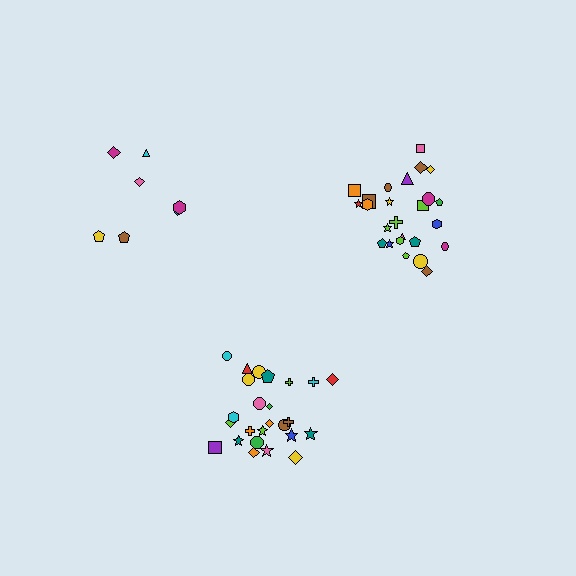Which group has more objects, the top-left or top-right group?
The top-right group.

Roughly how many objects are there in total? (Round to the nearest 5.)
Roughly 55 objects in total.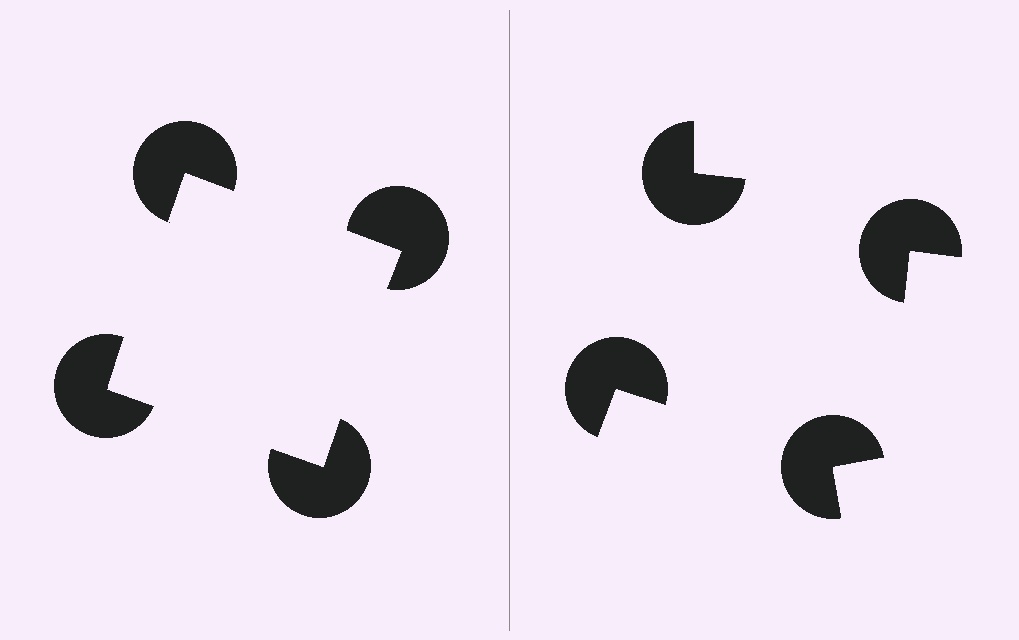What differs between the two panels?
The pac-man discs are positioned identically on both sides; only the wedge orientations differ. On the left they align to a square; on the right they are misaligned.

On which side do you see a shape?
An illusory square appears on the left side. On the right side the wedge cuts are rotated, so no coherent shape forms.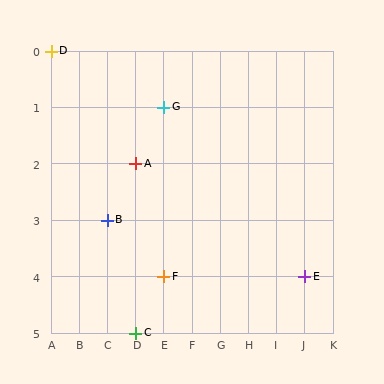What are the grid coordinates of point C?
Point C is at grid coordinates (D, 5).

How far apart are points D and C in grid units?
Points D and C are 3 columns and 5 rows apart (about 5.8 grid units diagonally).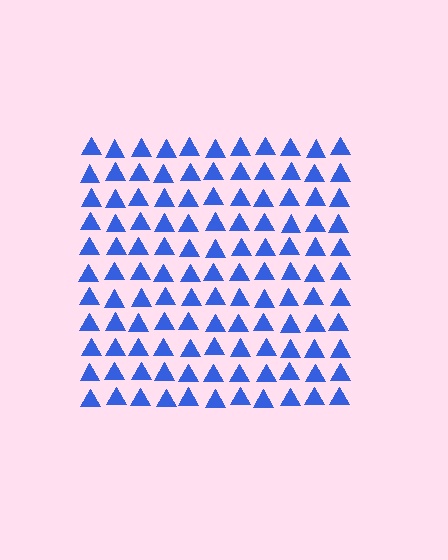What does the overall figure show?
The overall figure shows a square.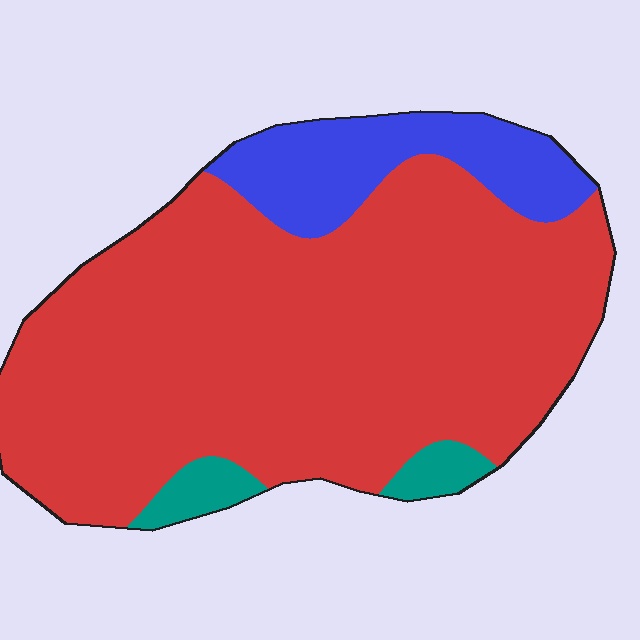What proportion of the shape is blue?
Blue takes up about one sixth (1/6) of the shape.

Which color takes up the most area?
Red, at roughly 80%.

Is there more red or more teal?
Red.